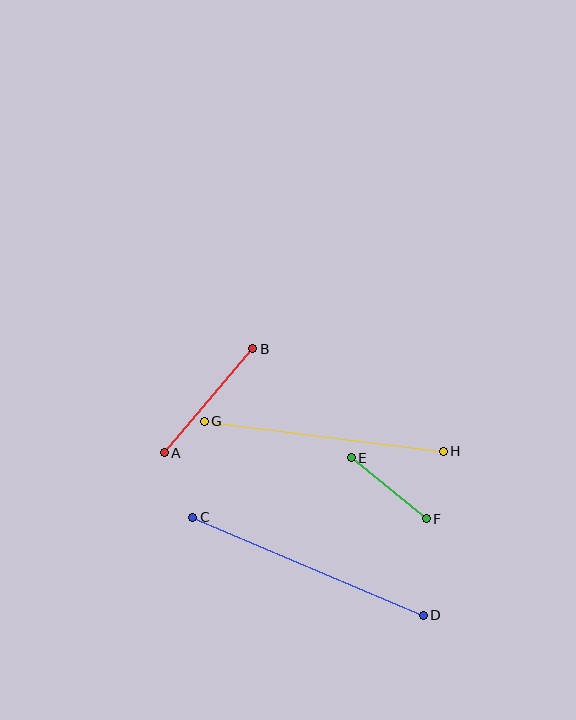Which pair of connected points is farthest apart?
Points C and D are farthest apart.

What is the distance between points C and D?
The distance is approximately 251 pixels.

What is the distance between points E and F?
The distance is approximately 97 pixels.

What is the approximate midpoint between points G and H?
The midpoint is at approximately (324, 436) pixels.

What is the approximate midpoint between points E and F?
The midpoint is at approximately (389, 488) pixels.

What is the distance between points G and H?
The distance is approximately 241 pixels.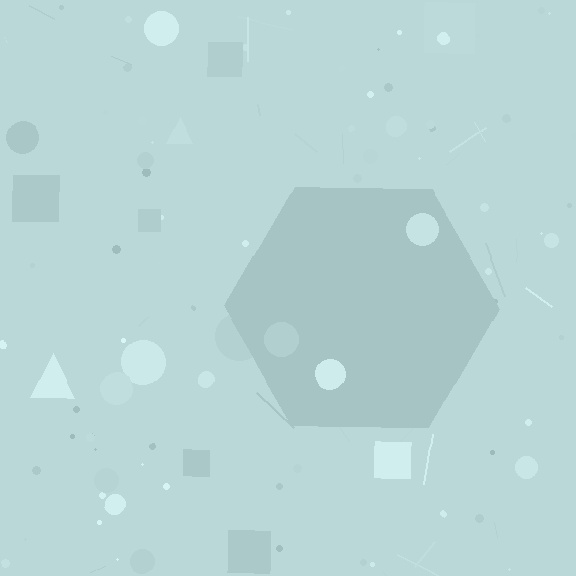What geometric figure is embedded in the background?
A hexagon is embedded in the background.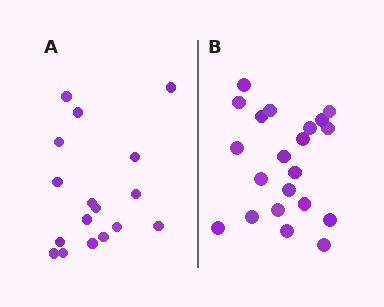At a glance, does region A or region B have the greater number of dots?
Region B (the right region) has more dots.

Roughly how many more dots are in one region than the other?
Region B has about 4 more dots than region A.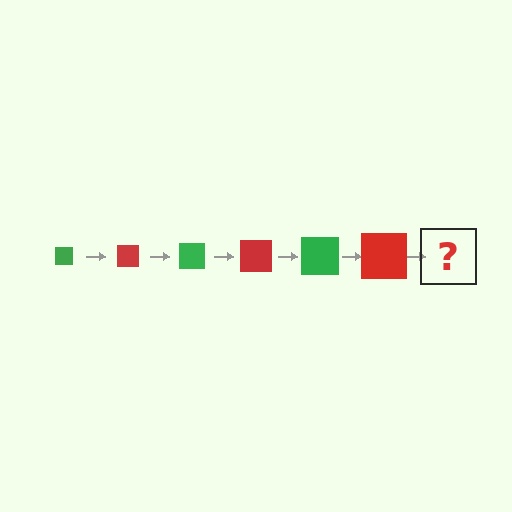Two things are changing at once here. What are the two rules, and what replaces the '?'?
The two rules are that the square grows larger each step and the color cycles through green and red. The '?' should be a green square, larger than the previous one.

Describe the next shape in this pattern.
It should be a green square, larger than the previous one.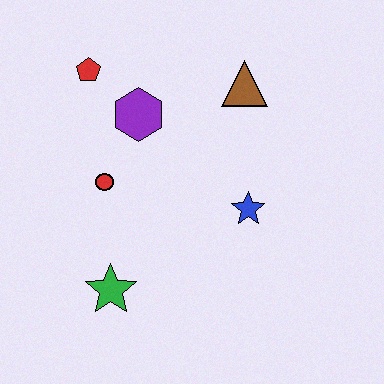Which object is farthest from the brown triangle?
The green star is farthest from the brown triangle.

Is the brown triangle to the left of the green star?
No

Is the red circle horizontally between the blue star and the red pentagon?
Yes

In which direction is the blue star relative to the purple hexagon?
The blue star is to the right of the purple hexagon.